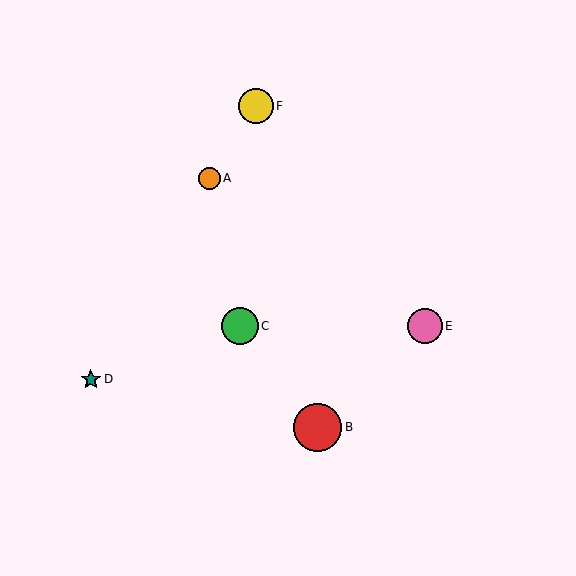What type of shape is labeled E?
Shape E is a pink circle.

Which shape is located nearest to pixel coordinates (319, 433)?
The red circle (labeled B) at (318, 427) is nearest to that location.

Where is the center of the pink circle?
The center of the pink circle is at (425, 326).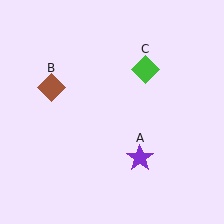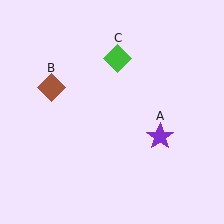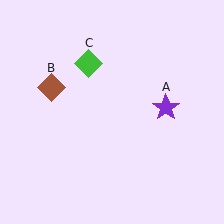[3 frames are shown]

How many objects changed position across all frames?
2 objects changed position: purple star (object A), green diamond (object C).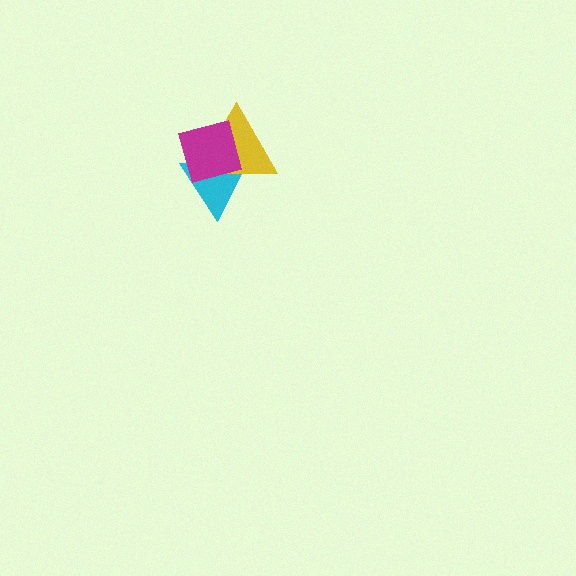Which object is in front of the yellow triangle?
The magenta square is in front of the yellow triangle.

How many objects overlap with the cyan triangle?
2 objects overlap with the cyan triangle.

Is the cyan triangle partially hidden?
Yes, it is partially covered by another shape.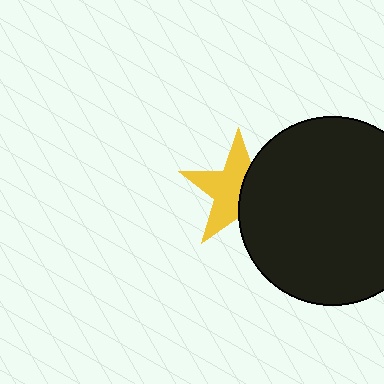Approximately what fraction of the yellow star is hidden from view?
Roughly 42% of the yellow star is hidden behind the black circle.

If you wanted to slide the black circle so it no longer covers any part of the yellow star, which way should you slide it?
Slide it right — that is the most direct way to separate the two shapes.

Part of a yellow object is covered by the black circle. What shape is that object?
It is a star.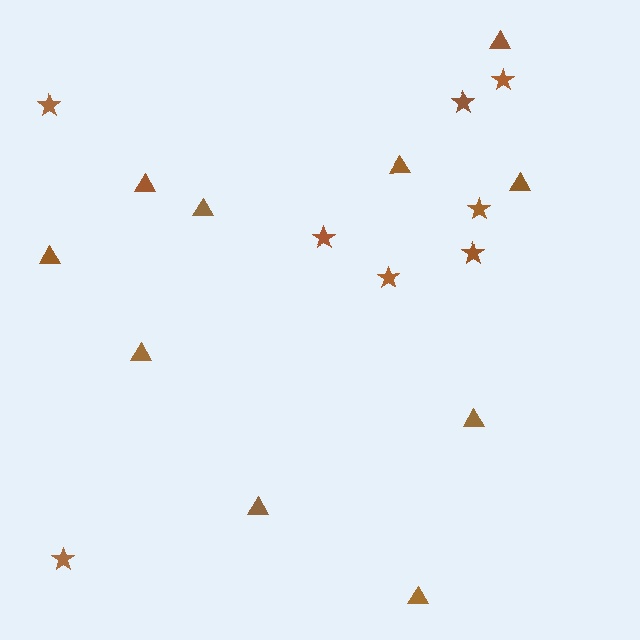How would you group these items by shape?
There are 2 groups: one group of triangles (10) and one group of stars (8).